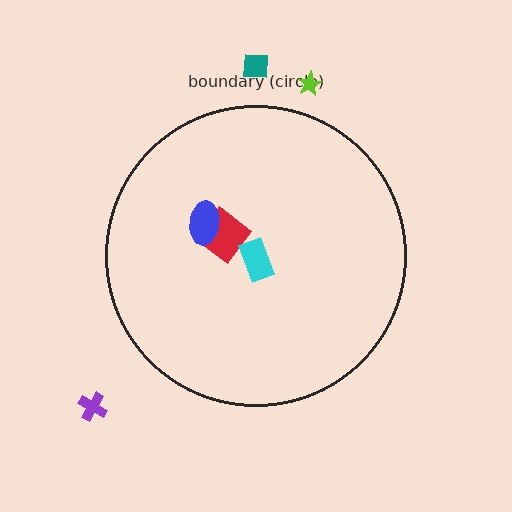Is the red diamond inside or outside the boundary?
Inside.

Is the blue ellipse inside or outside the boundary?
Inside.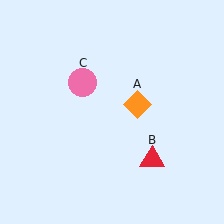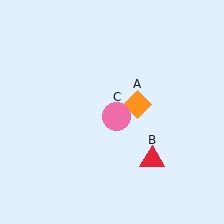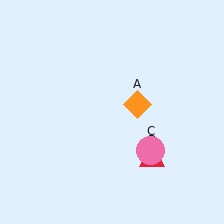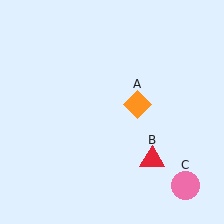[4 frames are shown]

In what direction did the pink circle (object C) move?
The pink circle (object C) moved down and to the right.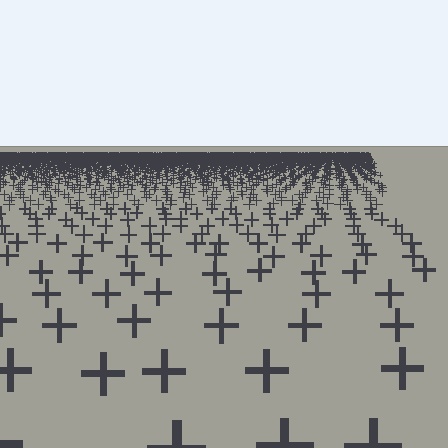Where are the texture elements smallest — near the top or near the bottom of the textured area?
Near the top.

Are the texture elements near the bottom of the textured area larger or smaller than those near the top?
Larger. Near the bottom, elements are closer to the viewer and appear at a bigger on-screen size.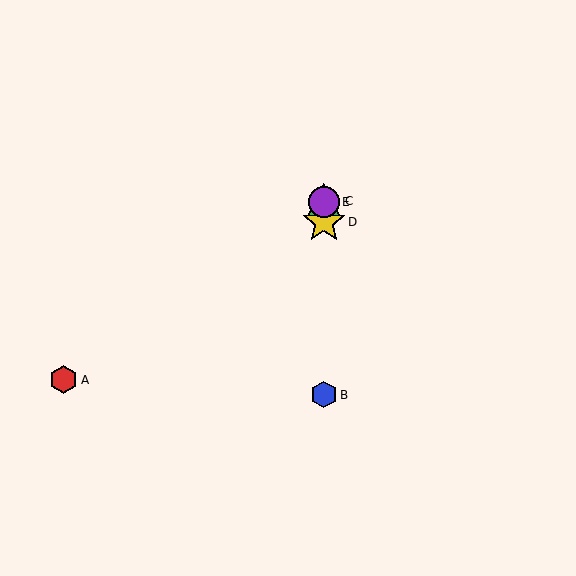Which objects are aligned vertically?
Objects B, C, D, E are aligned vertically.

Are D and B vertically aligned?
Yes, both are at x≈324.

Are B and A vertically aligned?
No, B is at x≈324 and A is at x≈63.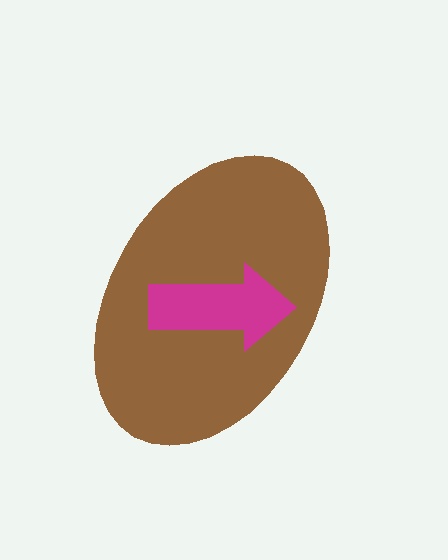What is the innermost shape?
The magenta arrow.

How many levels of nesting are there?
2.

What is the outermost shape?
The brown ellipse.